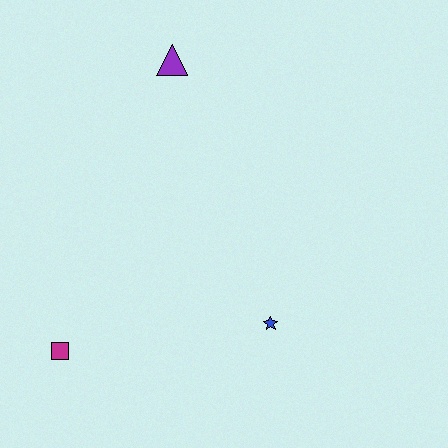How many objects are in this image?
There are 3 objects.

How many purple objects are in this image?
There is 1 purple object.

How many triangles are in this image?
There is 1 triangle.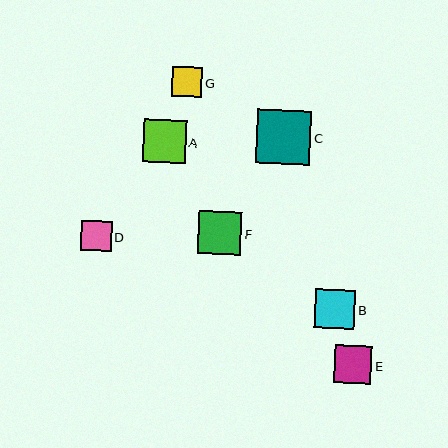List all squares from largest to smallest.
From largest to smallest: C, A, F, B, E, D, G.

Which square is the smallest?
Square G is the smallest with a size of approximately 30 pixels.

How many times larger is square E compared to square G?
Square E is approximately 1.3 times the size of square G.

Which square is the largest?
Square C is the largest with a size of approximately 55 pixels.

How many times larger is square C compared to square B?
Square C is approximately 1.4 times the size of square B.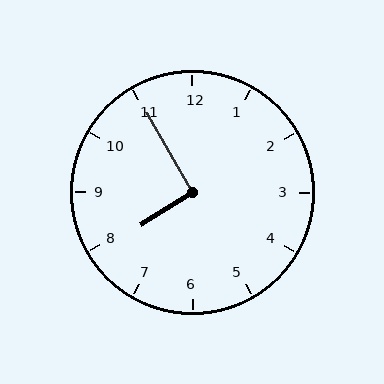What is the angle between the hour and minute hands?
Approximately 92 degrees.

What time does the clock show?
7:55.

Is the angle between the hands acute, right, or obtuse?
It is right.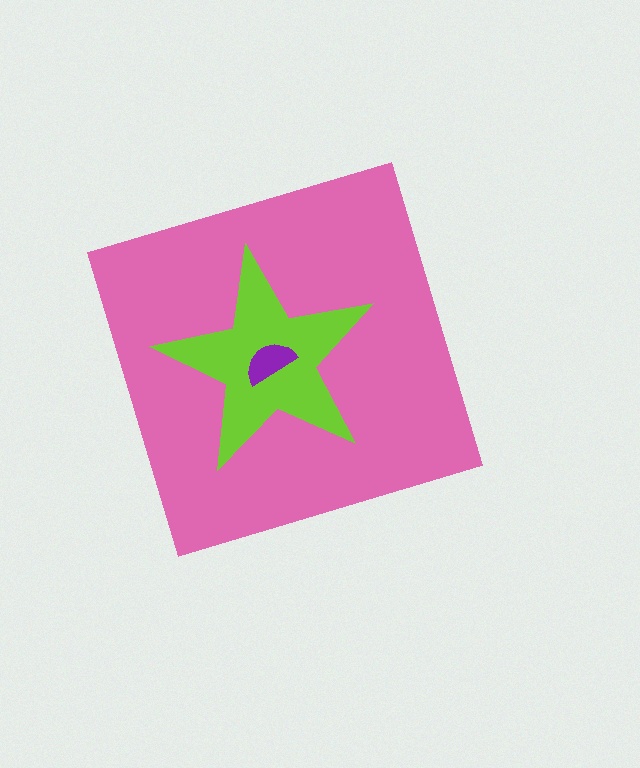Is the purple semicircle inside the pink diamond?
Yes.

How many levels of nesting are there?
3.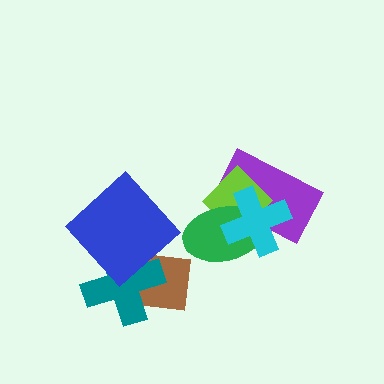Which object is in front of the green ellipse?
The cyan cross is in front of the green ellipse.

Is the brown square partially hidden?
Yes, it is partially covered by another shape.